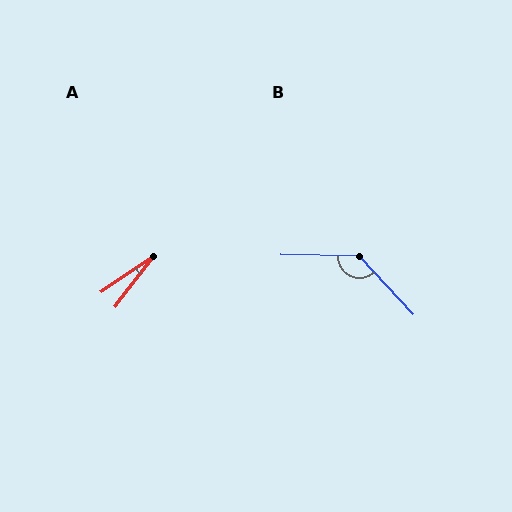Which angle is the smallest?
A, at approximately 19 degrees.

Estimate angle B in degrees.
Approximately 134 degrees.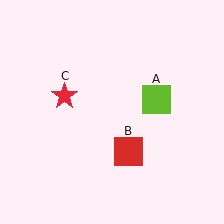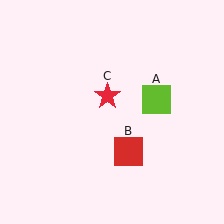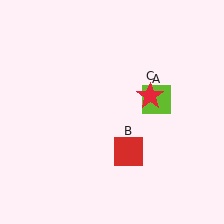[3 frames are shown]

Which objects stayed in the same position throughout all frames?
Lime square (object A) and red square (object B) remained stationary.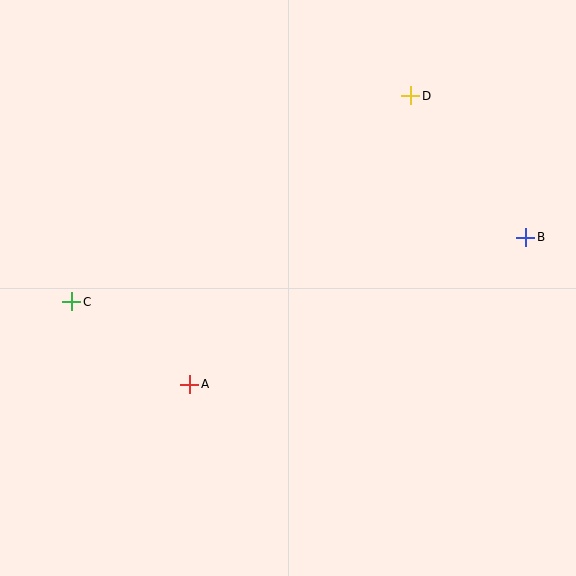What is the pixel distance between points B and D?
The distance between B and D is 182 pixels.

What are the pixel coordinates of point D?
Point D is at (411, 96).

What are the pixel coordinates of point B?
Point B is at (526, 237).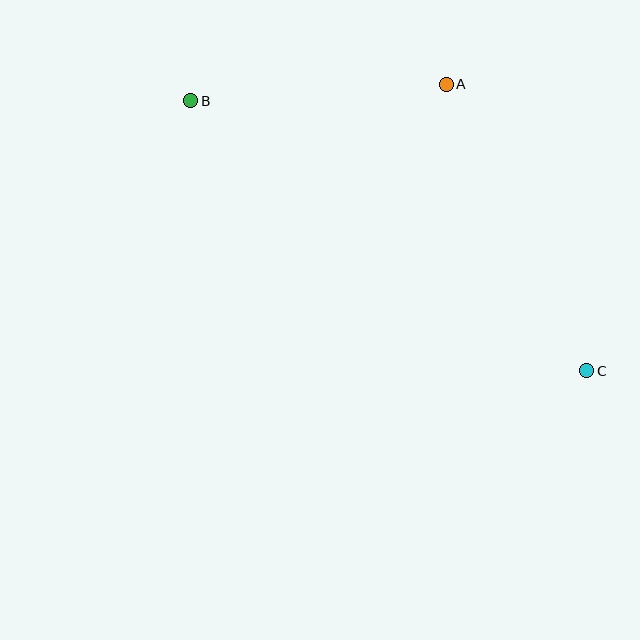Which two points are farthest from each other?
Points B and C are farthest from each other.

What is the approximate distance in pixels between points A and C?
The distance between A and C is approximately 319 pixels.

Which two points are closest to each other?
Points A and B are closest to each other.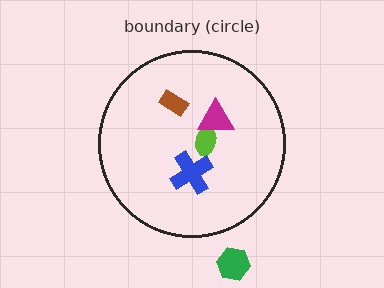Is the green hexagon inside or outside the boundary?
Outside.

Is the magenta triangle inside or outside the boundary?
Inside.